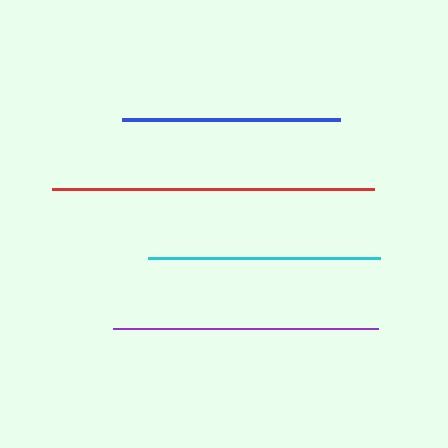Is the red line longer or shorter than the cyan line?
The red line is longer than the cyan line.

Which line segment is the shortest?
The blue line is the shortest at approximately 219 pixels.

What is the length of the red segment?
The red segment is approximately 322 pixels long.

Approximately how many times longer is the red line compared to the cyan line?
The red line is approximately 1.4 times the length of the cyan line.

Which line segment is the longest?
The red line is the longest at approximately 322 pixels.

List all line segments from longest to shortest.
From longest to shortest: red, purple, cyan, blue.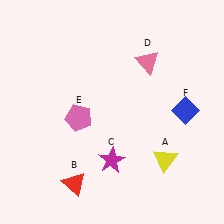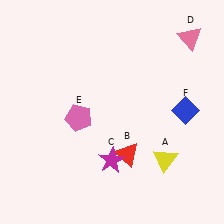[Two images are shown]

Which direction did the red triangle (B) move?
The red triangle (B) moved right.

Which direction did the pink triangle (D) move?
The pink triangle (D) moved right.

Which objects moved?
The objects that moved are: the red triangle (B), the pink triangle (D).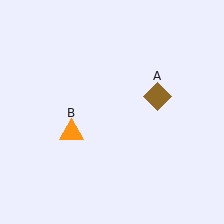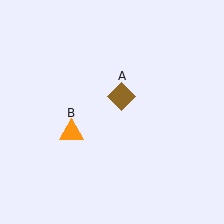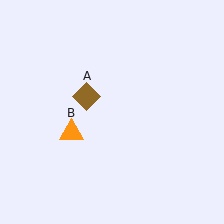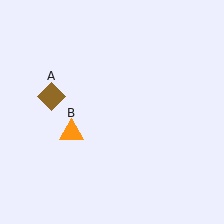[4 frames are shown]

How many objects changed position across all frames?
1 object changed position: brown diamond (object A).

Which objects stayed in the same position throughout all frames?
Orange triangle (object B) remained stationary.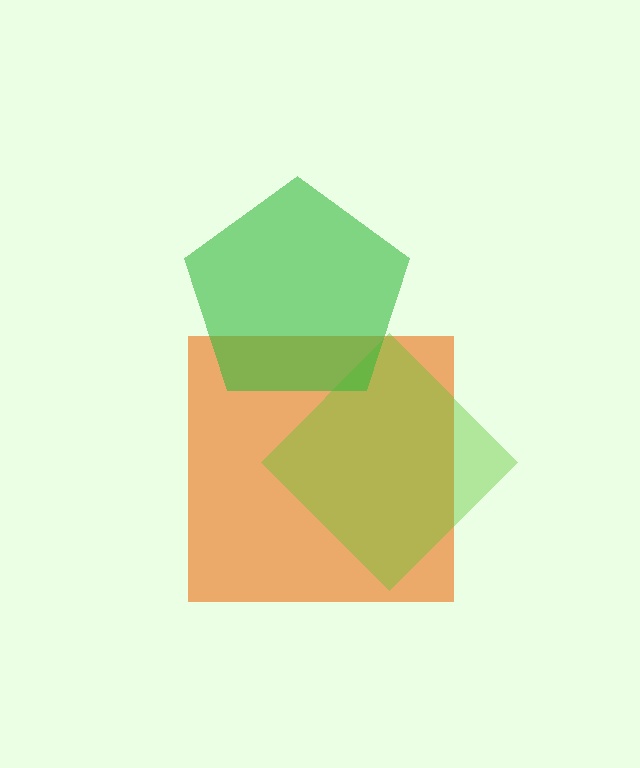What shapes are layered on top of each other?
The layered shapes are: an orange square, a lime diamond, a green pentagon.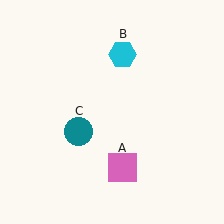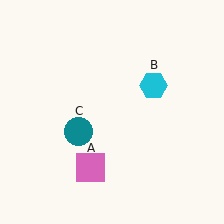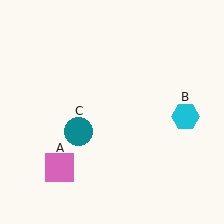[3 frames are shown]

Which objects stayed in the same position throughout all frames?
Teal circle (object C) remained stationary.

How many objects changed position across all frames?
2 objects changed position: pink square (object A), cyan hexagon (object B).